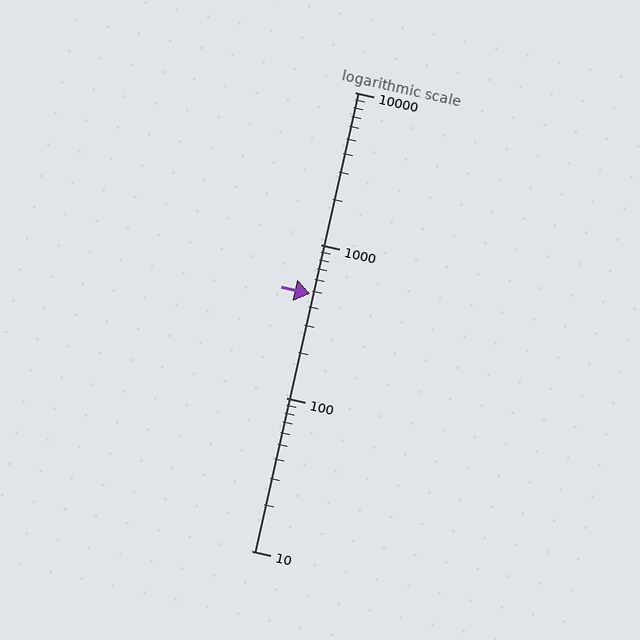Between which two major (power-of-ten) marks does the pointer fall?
The pointer is between 100 and 1000.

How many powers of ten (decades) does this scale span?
The scale spans 3 decades, from 10 to 10000.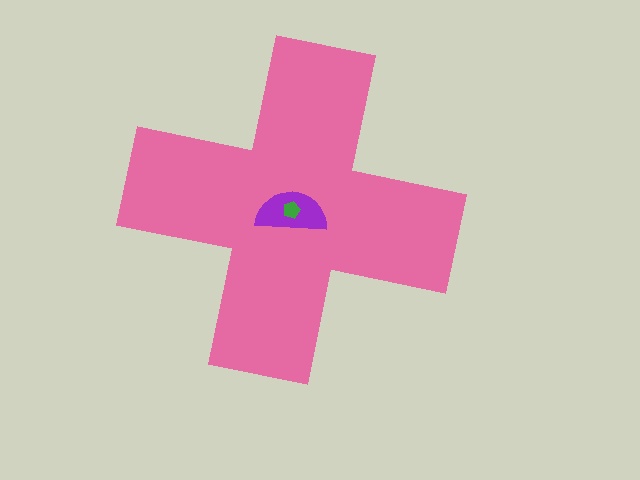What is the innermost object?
The green pentagon.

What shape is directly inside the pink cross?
The purple semicircle.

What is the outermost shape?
The pink cross.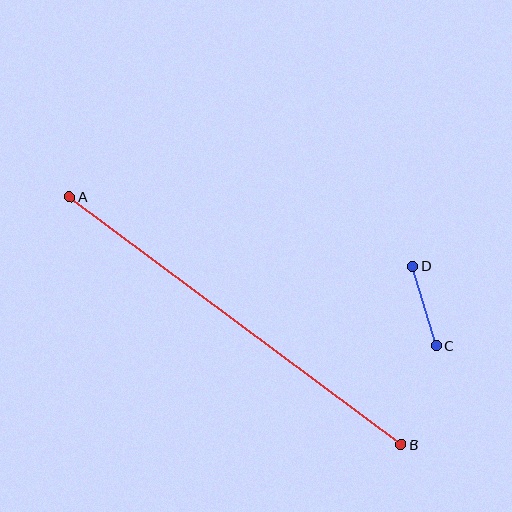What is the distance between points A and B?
The distance is approximately 414 pixels.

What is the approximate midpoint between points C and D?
The midpoint is at approximately (424, 306) pixels.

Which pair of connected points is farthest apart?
Points A and B are farthest apart.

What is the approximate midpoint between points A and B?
The midpoint is at approximately (235, 321) pixels.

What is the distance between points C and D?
The distance is approximately 83 pixels.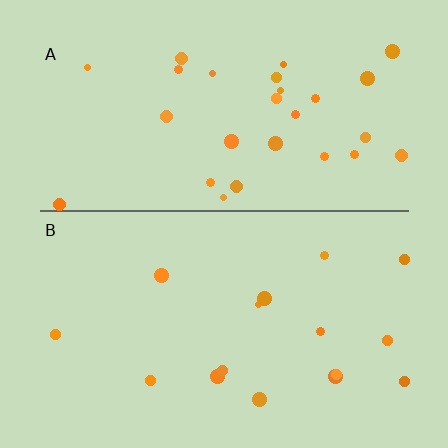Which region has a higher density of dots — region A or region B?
A (the top).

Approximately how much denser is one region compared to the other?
Approximately 1.8× — region A over region B.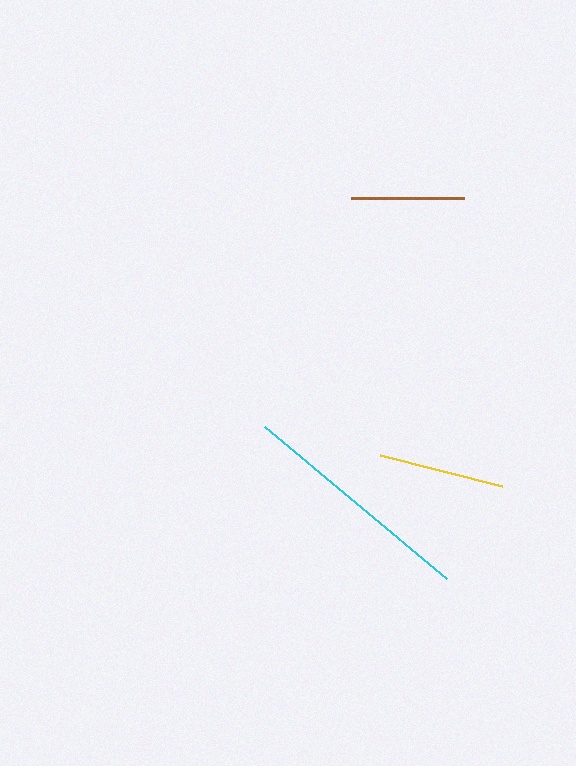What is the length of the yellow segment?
The yellow segment is approximately 126 pixels long.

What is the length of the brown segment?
The brown segment is approximately 113 pixels long.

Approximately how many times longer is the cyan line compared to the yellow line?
The cyan line is approximately 1.9 times the length of the yellow line.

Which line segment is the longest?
The cyan line is the longest at approximately 237 pixels.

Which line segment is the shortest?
The brown line is the shortest at approximately 113 pixels.